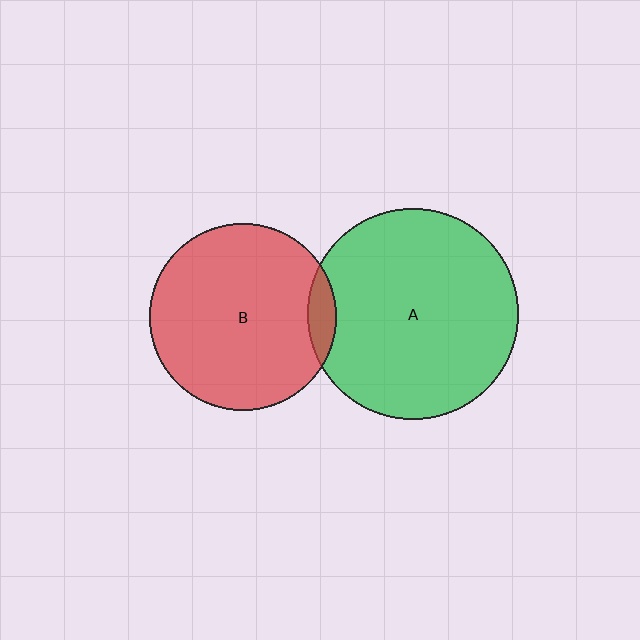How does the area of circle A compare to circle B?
Approximately 1.3 times.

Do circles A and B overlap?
Yes.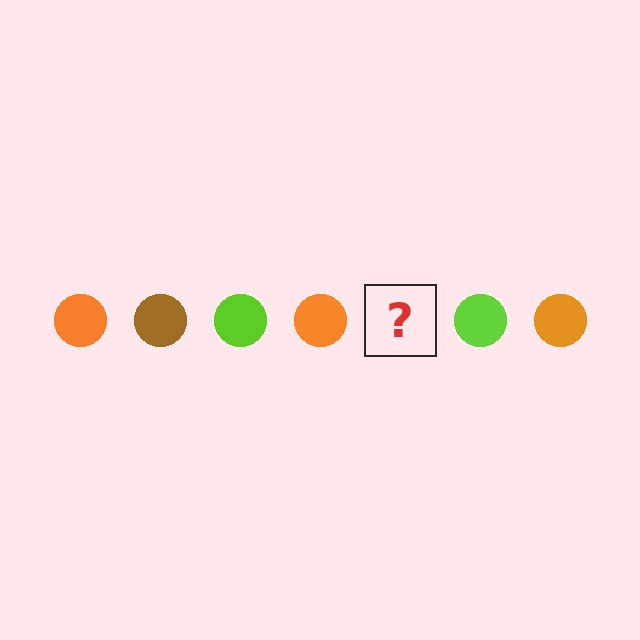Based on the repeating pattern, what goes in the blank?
The blank should be a brown circle.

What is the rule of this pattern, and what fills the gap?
The rule is that the pattern cycles through orange, brown, lime circles. The gap should be filled with a brown circle.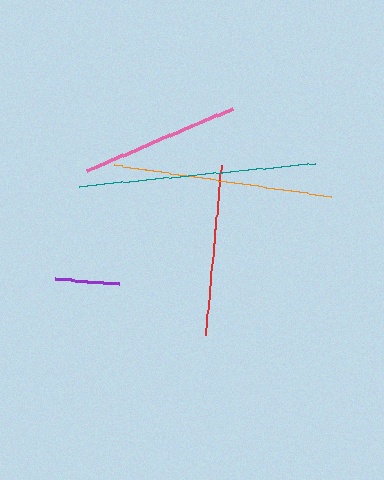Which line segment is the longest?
The teal line is the longest at approximately 236 pixels.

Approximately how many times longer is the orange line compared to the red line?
The orange line is approximately 1.3 times the length of the red line.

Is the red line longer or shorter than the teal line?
The teal line is longer than the red line.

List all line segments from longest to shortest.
From longest to shortest: teal, orange, red, pink, purple.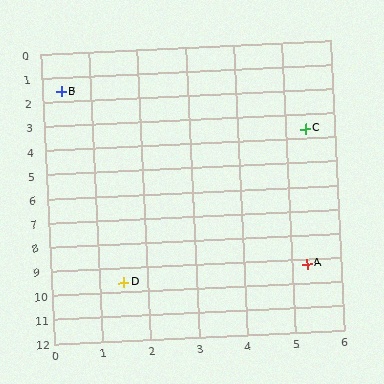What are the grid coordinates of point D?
Point D is at approximately (1.5, 9.6).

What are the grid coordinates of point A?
Point A is at approximately (5.3, 9.2).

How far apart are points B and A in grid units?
Points B and A are about 9.0 grid units apart.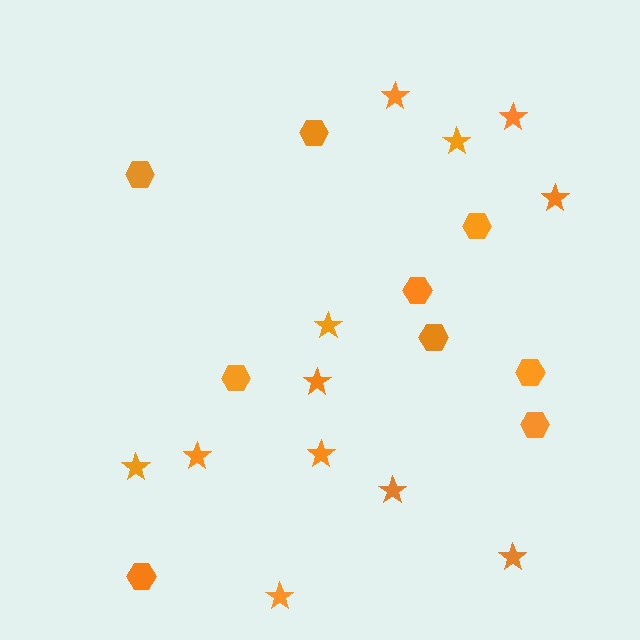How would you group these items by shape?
There are 2 groups: one group of stars (12) and one group of hexagons (9).